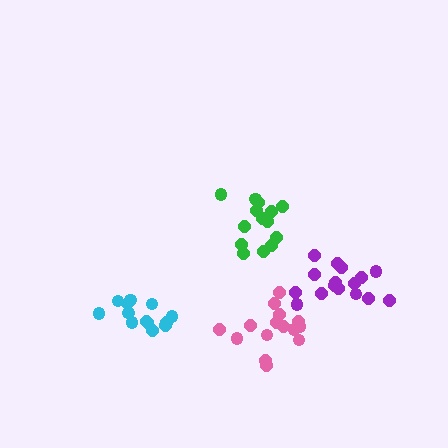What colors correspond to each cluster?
The clusters are colored: cyan, green, pink, purple.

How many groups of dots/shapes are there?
There are 4 groups.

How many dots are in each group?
Group 1: 13 dots, Group 2: 14 dots, Group 3: 15 dots, Group 4: 16 dots (58 total).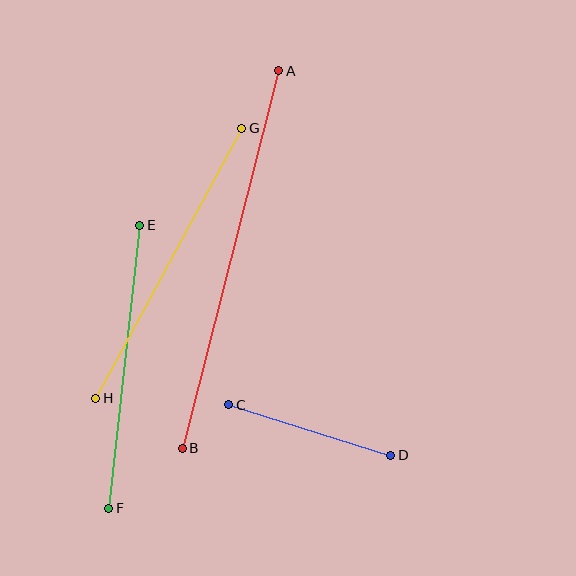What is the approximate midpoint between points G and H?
The midpoint is at approximately (169, 263) pixels.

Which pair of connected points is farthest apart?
Points A and B are farthest apart.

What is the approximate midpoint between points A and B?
The midpoint is at approximately (230, 260) pixels.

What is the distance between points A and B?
The distance is approximately 390 pixels.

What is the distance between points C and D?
The distance is approximately 170 pixels.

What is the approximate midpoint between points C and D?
The midpoint is at approximately (310, 430) pixels.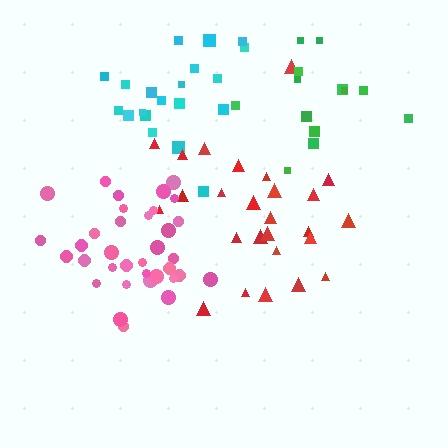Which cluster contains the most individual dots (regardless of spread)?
Pink (35).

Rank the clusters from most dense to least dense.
pink, cyan, red, green.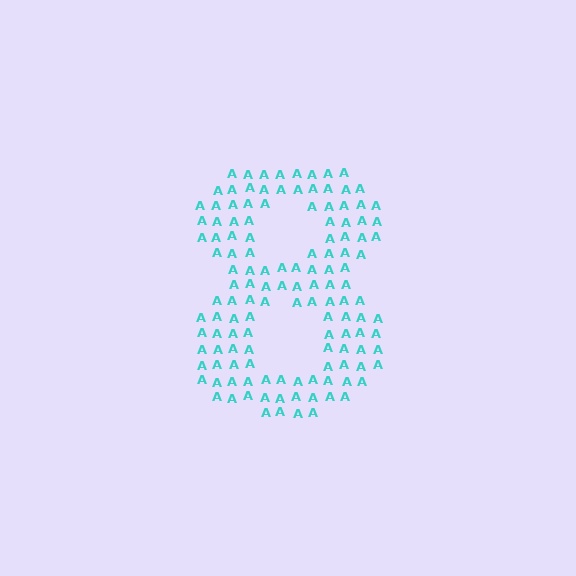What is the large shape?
The large shape is the digit 8.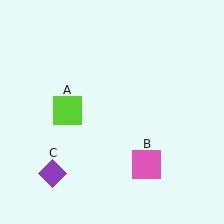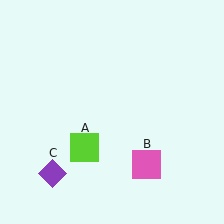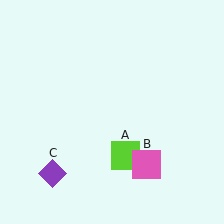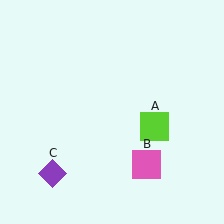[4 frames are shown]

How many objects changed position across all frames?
1 object changed position: lime square (object A).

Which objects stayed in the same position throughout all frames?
Pink square (object B) and purple diamond (object C) remained stationary.